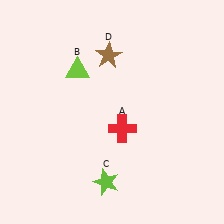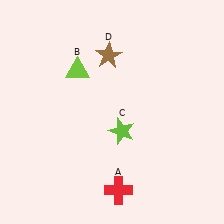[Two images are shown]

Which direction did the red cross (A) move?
The red cross (A) moved down.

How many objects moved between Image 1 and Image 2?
2 objects moved between the two images.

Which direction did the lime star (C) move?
The lime star (C) moved up.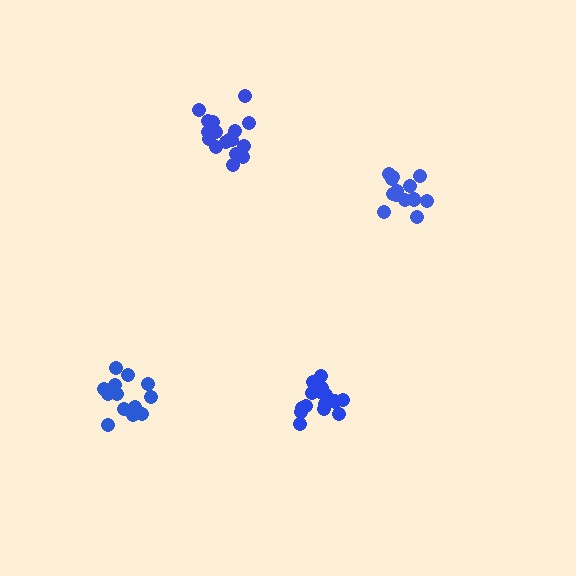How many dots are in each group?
Group 1: 15 dots, Group 2: 14 dots, Group 3: 14 dots, Group 4: 19 dots (62 total).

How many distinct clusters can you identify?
There are 4 distinct clusters.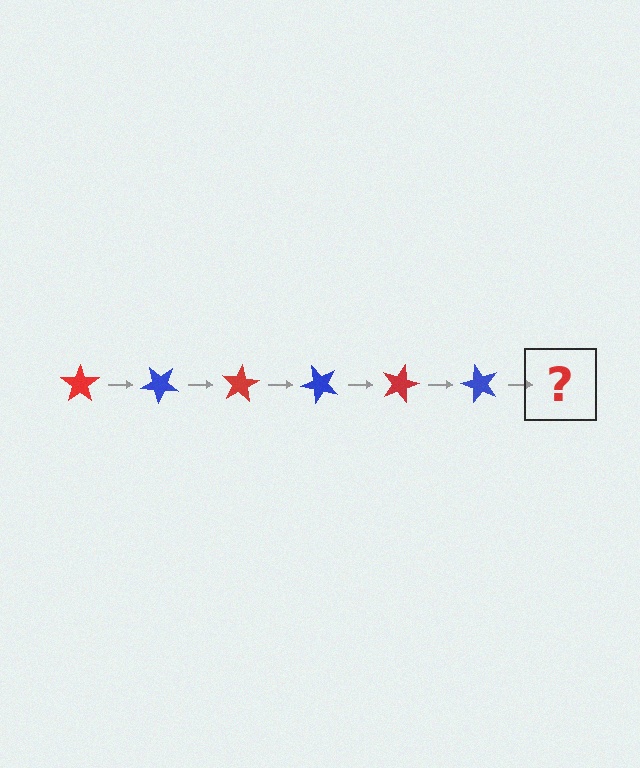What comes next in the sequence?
The next element should be a red star, rotated 240 degrees from the start.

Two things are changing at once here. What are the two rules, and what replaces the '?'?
The two rules are that it rotates 40 degrees each step and the color cycles through red and blue. The '?' should be a red star, rotated 240 degrees from the start.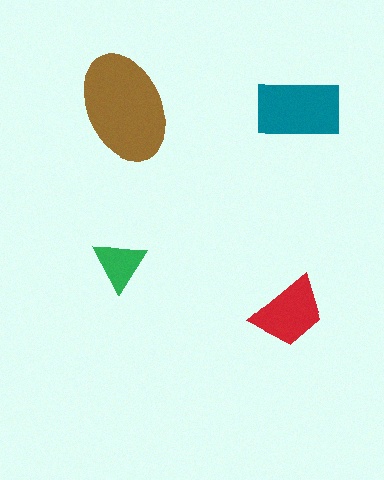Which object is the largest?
The brown ellipse.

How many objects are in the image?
There are 4 objects in the image.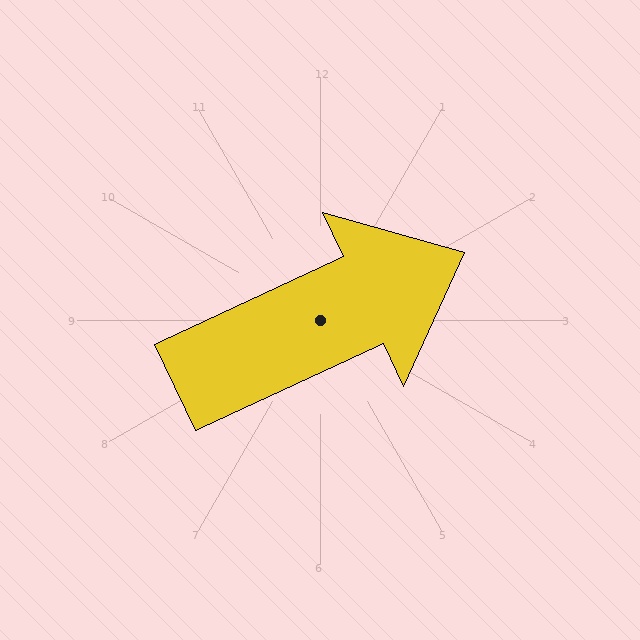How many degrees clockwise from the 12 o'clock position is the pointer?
Approximately 65 degrees.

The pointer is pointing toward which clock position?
Roughly 2 o'clock.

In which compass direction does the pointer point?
Northeast.